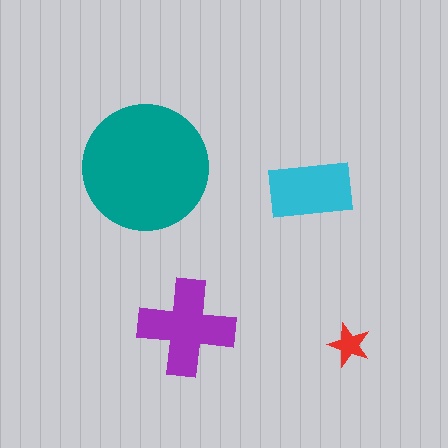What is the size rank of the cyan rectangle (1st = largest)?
3rd.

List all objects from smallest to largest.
The red star, the cyan rectangle, the purple cross, the teal circle.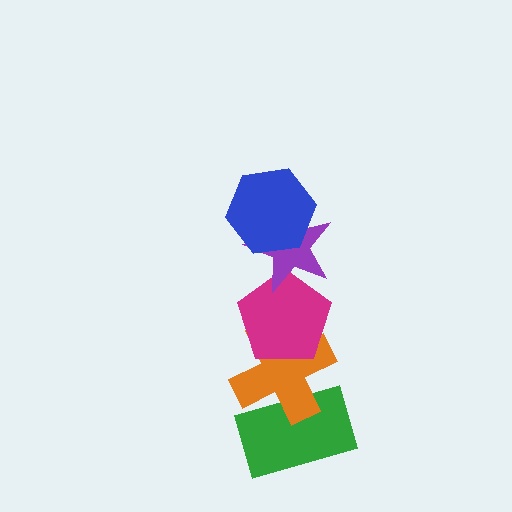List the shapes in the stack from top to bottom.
From top to bottom: the blue hexagon, the purple star, the magenta pentagon, the orange cross, the green rectangle.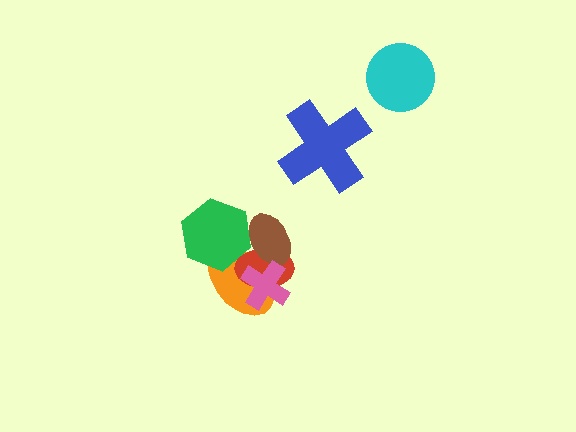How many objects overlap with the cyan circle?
0 objects overlap with the cyan circle.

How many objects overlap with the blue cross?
0 objects overlap with the blue cross.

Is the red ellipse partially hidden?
Yes, it is partially covered by another shape.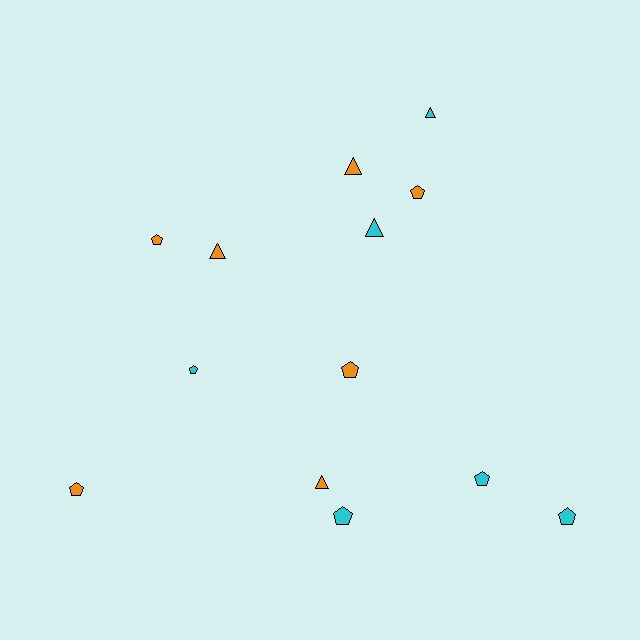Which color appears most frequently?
Orange, with 7 objects.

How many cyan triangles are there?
There are 2 cyan triangles.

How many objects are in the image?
There are 13 objects.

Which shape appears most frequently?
Pentagon, with 8 objects.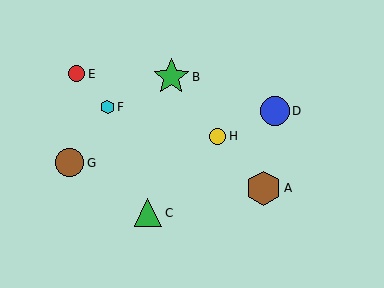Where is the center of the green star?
The center of the green star is at (171, 77).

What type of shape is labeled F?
Shape F is a cyan hexagon.